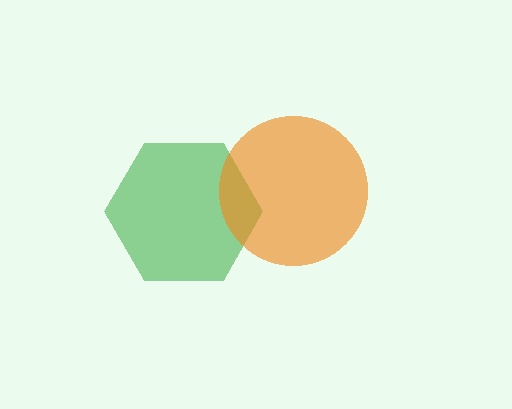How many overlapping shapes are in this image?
There are 2 overlapping shapes in the image.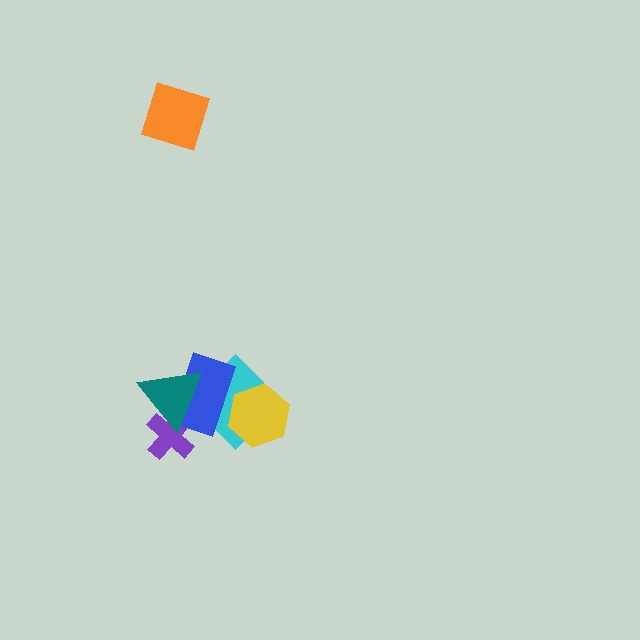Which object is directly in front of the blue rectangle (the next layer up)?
The teal triangle is directly in front of the blue rectangle.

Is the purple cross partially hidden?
Yes, it is partially covered by another shape.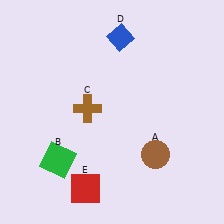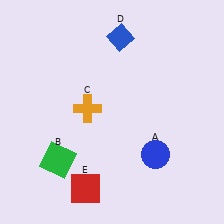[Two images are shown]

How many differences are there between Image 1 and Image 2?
There are 2 differences between the two images.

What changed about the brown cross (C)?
In Image 1, C is brown. In Image 2, it changed to orange.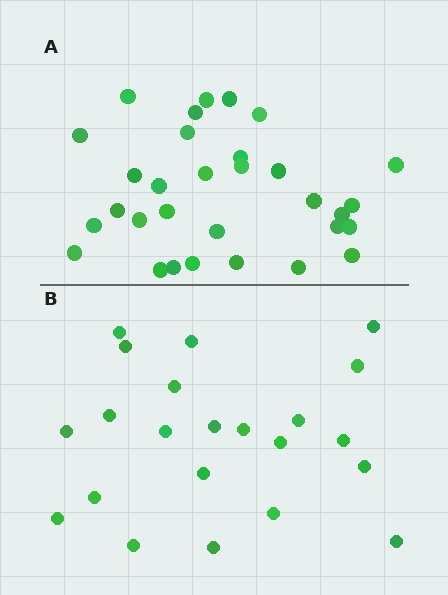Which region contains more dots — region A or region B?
Region A (the top region) has more dots.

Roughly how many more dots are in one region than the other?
Region A has roughly 8 or so more dots than region B.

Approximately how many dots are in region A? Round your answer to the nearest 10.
About 30 dots. (The exact count is 31, which rounds to 30.)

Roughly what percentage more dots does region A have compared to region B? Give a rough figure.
About 40% more.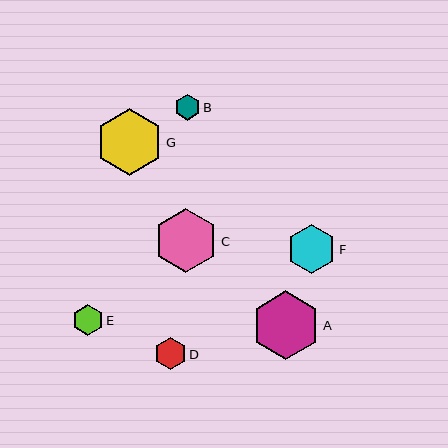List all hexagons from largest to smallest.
From largest to smallest: A, G, C, F, D, E, B.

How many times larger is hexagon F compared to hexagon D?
Hexagon F is approximately 1.5 times the size of hexagon D.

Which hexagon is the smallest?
Hexagon B is the smallest with a size of approximately 26 pixels.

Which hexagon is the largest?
Hexagon A is the largest with a size of approximately 69 pixels.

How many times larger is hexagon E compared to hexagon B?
Hexagon E is approximately 1.2 times the size of hexagon B.